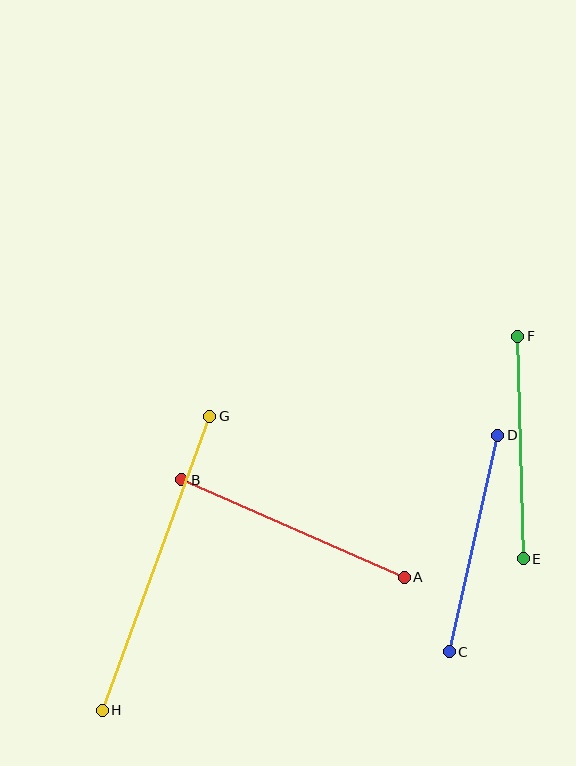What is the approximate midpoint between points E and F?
The midpoint is at approximately (521, 447) pixels.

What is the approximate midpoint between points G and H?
The midpoint is at approximately (156, 563) pixels.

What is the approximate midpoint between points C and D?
The midpoint is at approximately (473, 543) pixels.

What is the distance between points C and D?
The distance is approximately 222 pixels.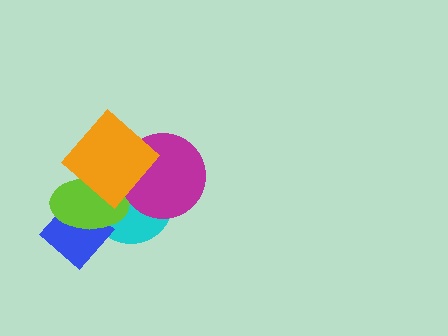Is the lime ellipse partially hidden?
Yes, it is partially covered by another shape.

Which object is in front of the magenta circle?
The orange diamond is in front of the magenta circle.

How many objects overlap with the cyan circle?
3 objects overlap with the cyan circle.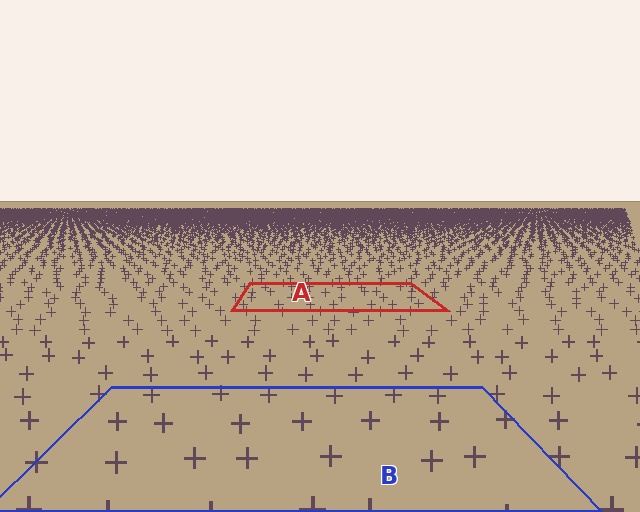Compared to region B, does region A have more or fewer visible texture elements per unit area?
Region A has more texture elements per unit area — they are packed more densely because it is farther away.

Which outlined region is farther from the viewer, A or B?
Region A is farther from the viewer — the texture elements inside it appear smaller and more densely packed.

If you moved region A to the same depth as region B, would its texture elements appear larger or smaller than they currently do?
They would appear larger. At a closer depth, the same texture elements are projected at a bigger on-screen size.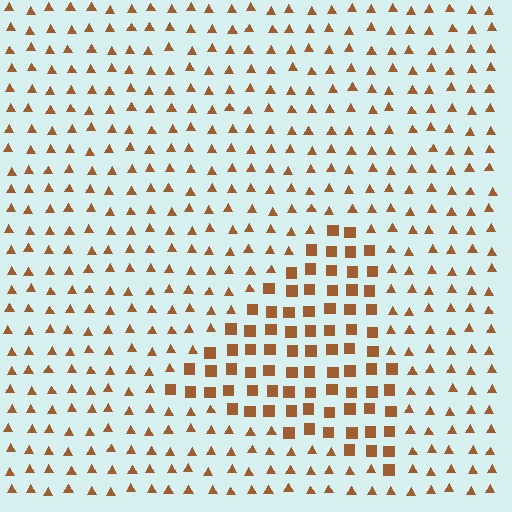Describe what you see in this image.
The image is filled with small brown elements arranged in a uniform grid. A triangle-shaped region contains squares, while the surrounding area contains triangles. The boundary is defined purely by the change in element shape.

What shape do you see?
I see a triangle.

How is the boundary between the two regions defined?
The boundary is defined by a change in element shape: squares inside vs. triangles outside. All elements share the same color and spacing.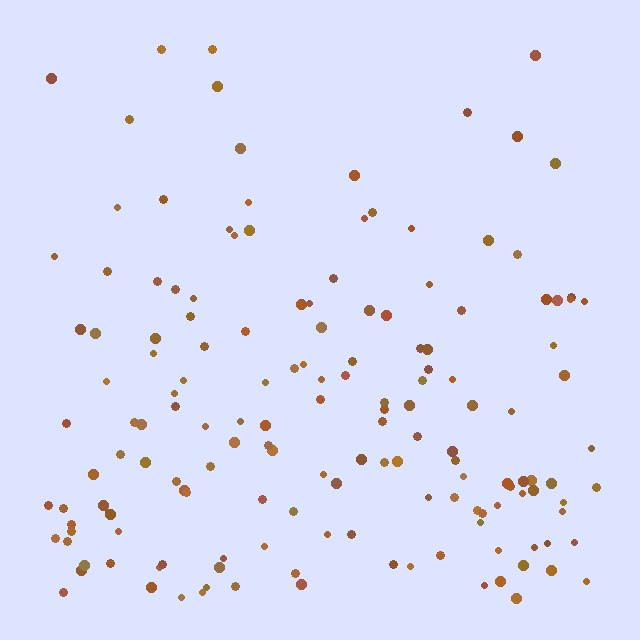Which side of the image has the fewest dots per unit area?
The top.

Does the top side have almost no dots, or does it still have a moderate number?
Still a moderate number, just noticeably fewer than the bottom.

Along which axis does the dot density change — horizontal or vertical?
Vertical.